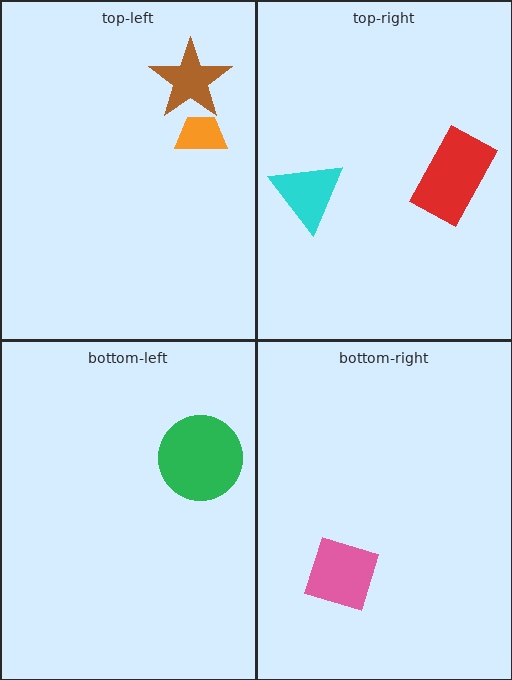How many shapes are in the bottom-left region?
1.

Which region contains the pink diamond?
The bottom-right region.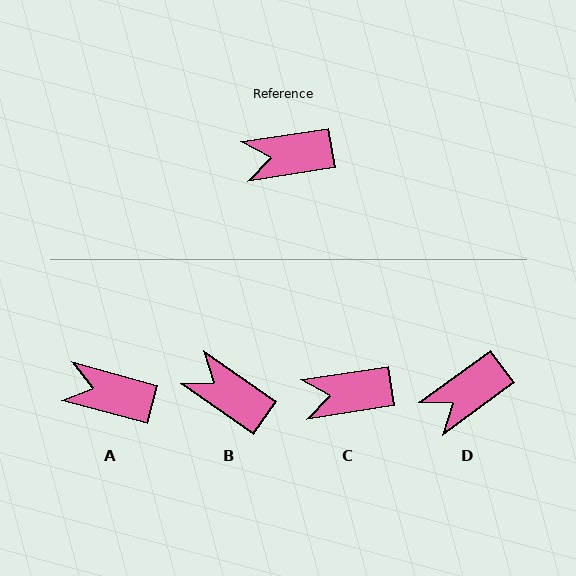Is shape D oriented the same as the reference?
No, it is off by about 27 degrees.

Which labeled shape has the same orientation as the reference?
C.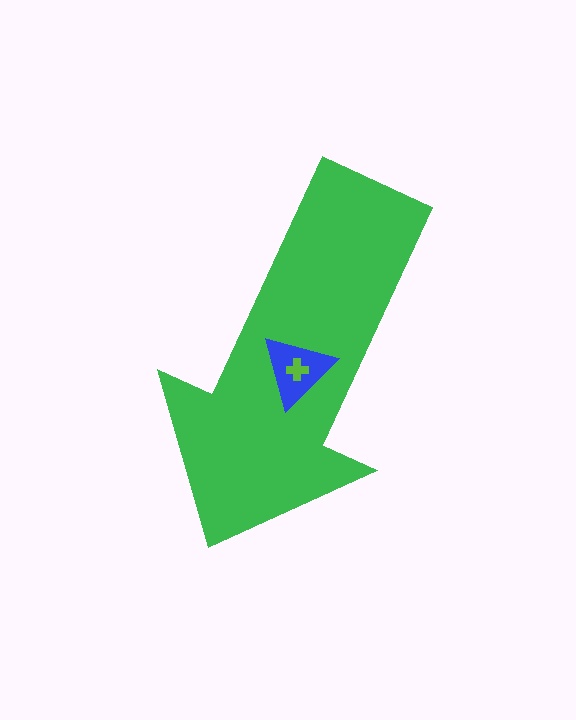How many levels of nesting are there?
3.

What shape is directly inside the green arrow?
The blue triangle.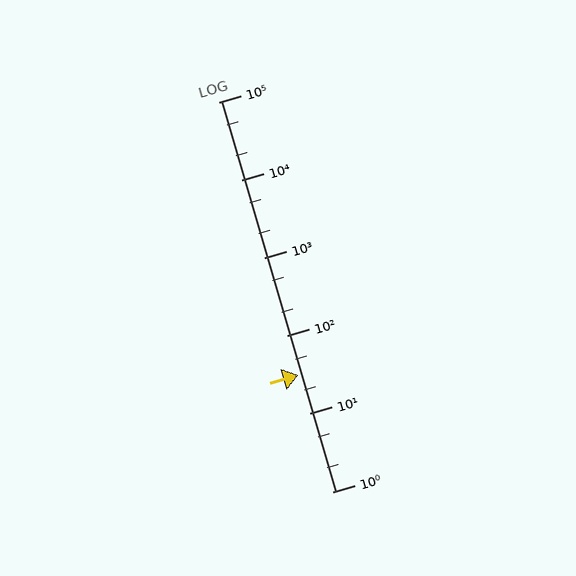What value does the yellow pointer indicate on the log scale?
The pointer indicates approximately 31.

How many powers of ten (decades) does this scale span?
The scale spans 5 decades, from 1 to 100000.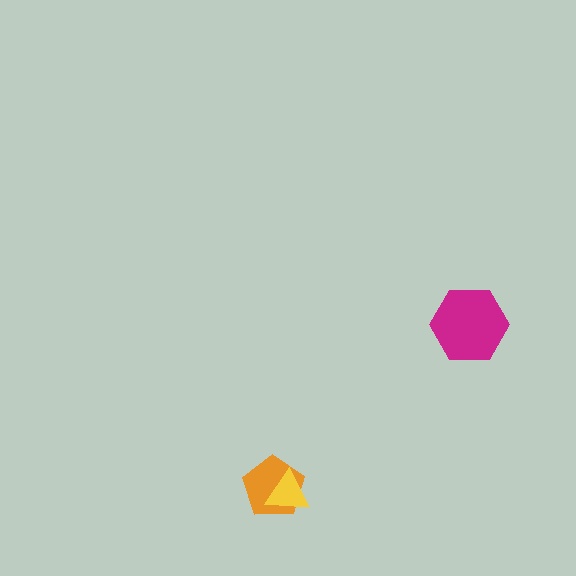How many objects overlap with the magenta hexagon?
0 objects overlap with the magenta hexagon.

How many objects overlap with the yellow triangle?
1 object overlaps with the yellow triangle.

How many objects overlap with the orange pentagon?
1 object overlaps with the orange pentagon.